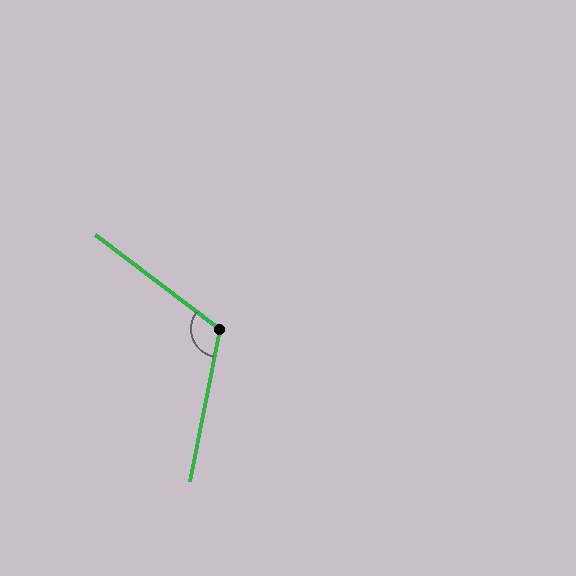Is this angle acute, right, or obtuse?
It is obtuse.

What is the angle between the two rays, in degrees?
Approximately 116 degrees.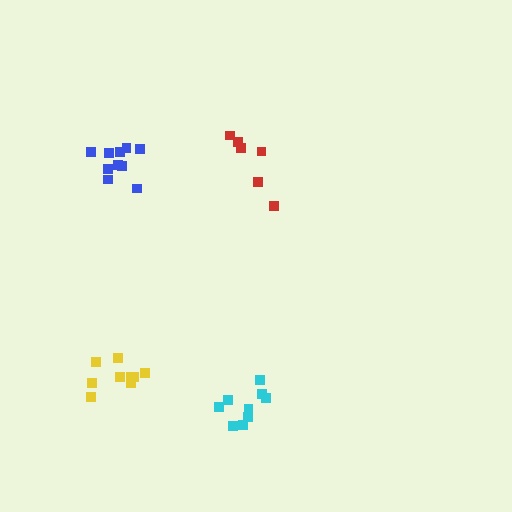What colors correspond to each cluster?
The clusters are colored: yellow, blue, cyan, red.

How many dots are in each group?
Group 1: 9 dots, Group 2: 11 dots, Group 3: 9 dots, Group 4: 6 dots (35 total).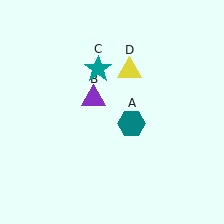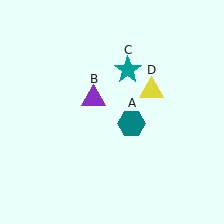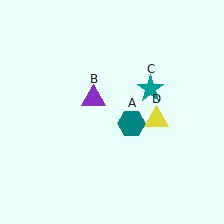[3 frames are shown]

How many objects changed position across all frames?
2 objects changed position: teal star (object C), yellow triangle (object D).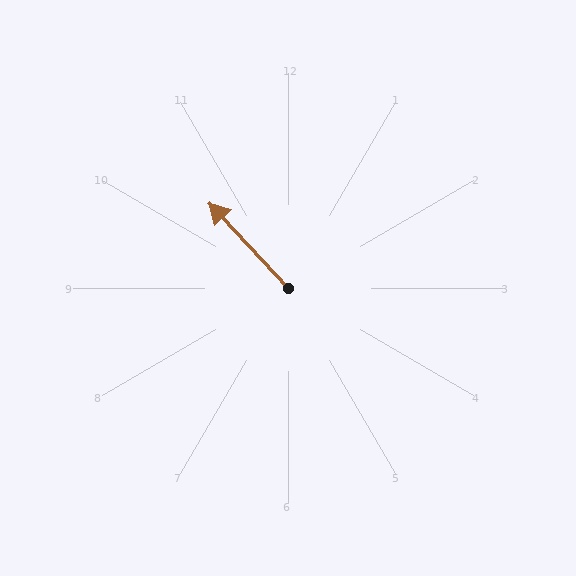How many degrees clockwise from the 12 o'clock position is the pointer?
Approximately 317 degrees.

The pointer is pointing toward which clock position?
Roughly 11 o'clock.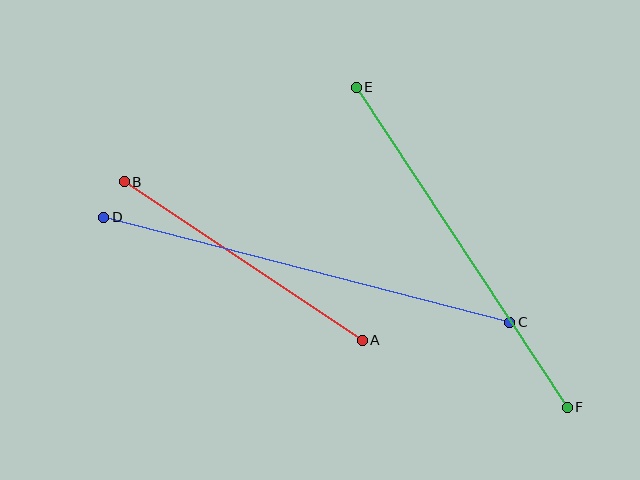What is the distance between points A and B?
The distance is approximately 286 pixels.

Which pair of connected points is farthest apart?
Points C and D are farthest apart.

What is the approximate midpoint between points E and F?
The midpoint is at approximately (462, 247) pixels.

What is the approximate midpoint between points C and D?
The midpoint is at approximately (307, 270) pixels.